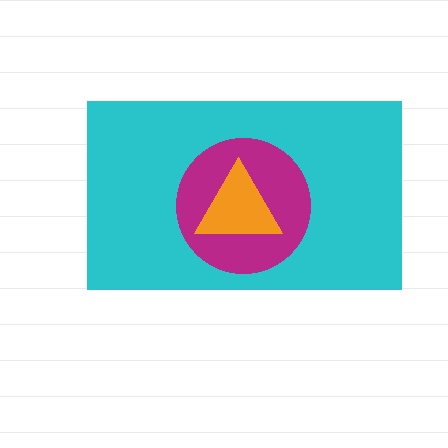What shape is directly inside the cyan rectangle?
The magenta circle.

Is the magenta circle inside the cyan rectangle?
Yes.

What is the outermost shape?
The cyan rectangle.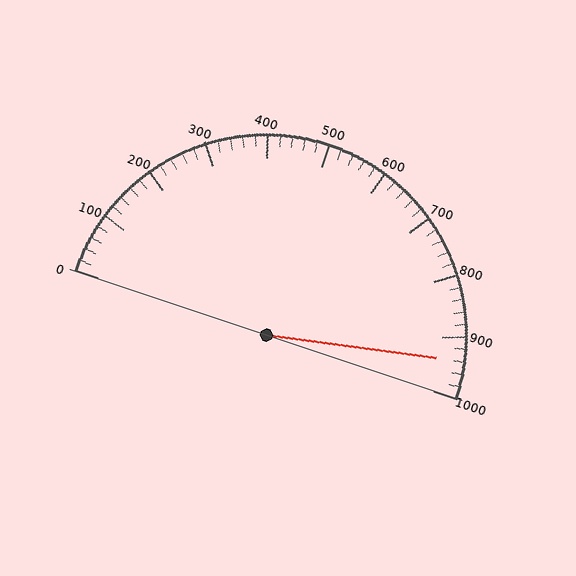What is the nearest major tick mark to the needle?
The nearest major tick mark is 900.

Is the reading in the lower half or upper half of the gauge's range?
The reading is in the upper half of the range (0 to 1000).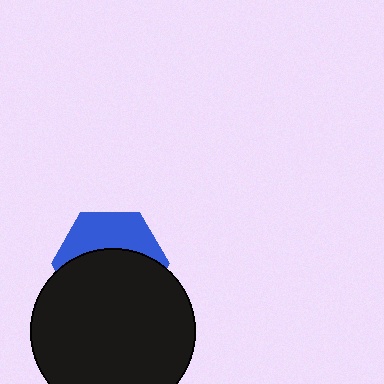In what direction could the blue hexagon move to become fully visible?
The blue hexagon could move up. That would shift it out from behind the black circle entirely.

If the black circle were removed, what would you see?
You would see the complete blue hexagon.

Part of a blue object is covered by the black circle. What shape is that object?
It is a hexagon.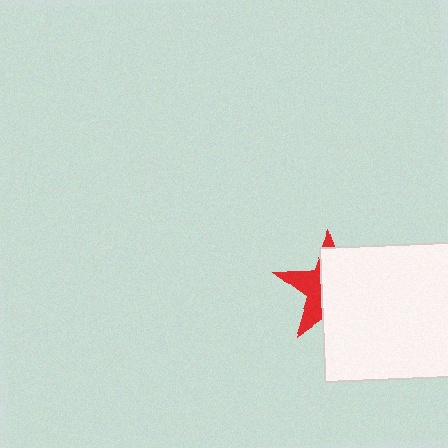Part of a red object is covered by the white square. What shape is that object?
It is a star.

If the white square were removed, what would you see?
You would see the complete red star.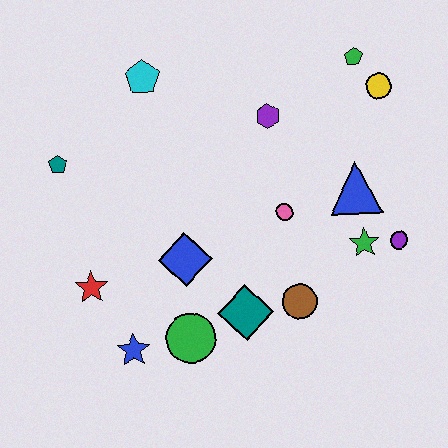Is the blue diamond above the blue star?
Yes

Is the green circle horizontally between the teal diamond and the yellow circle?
No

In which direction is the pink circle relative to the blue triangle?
The pink circle is to the left of the blue triangle.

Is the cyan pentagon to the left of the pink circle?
Yes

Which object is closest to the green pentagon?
The yellow circle is closest to the green pentagon.